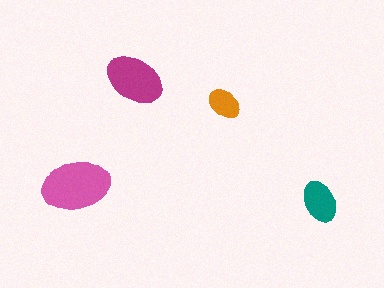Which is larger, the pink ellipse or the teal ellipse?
The pink one.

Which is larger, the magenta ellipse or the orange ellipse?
The magenta one.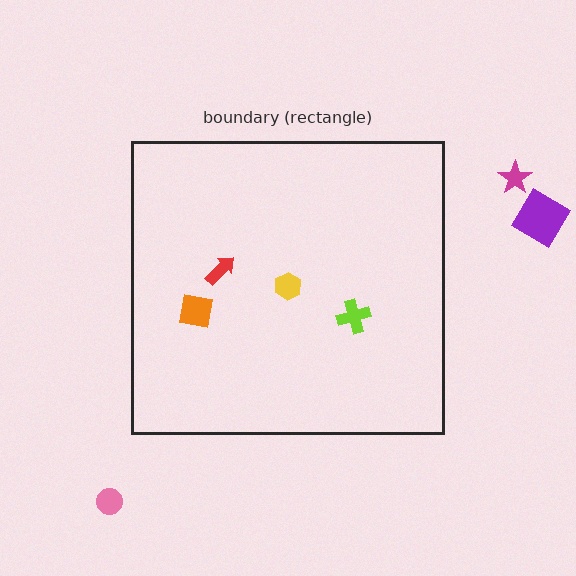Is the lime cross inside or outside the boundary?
Inside.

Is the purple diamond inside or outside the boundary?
Outside.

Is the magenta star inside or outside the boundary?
Outside.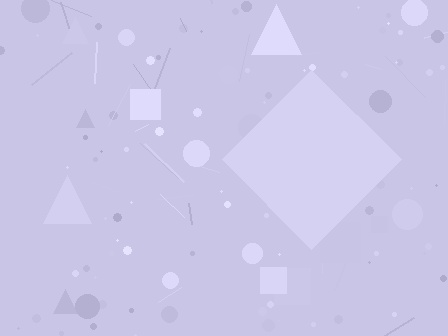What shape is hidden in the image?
A diamond is hidden in the image.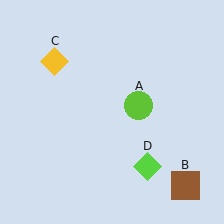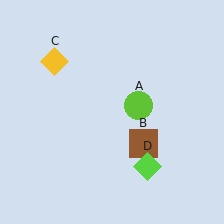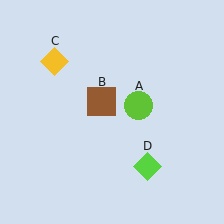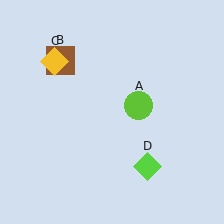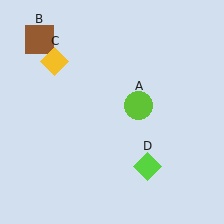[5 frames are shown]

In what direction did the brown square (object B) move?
The brown square (object B) moved up and to the left.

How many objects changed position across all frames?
1 object changed position: brown square (object B).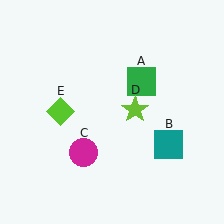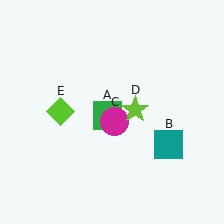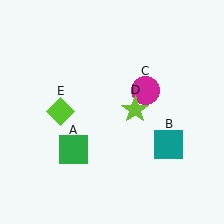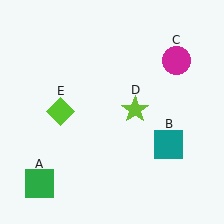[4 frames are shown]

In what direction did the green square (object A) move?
The green square (object A) moved down and to the left.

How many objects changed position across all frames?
2 objects changed position: green square (object A), magenta circle (object C).